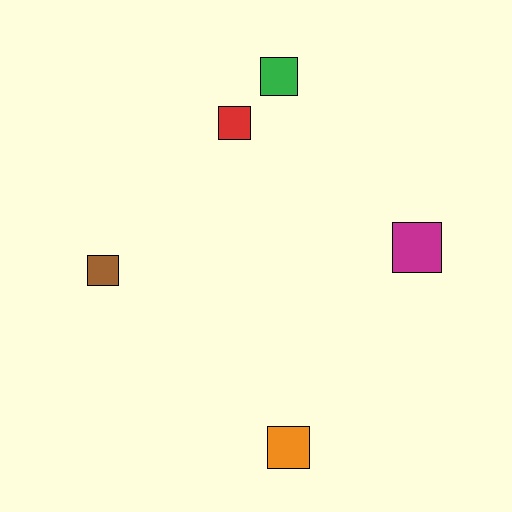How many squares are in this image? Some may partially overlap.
There are 5 squares.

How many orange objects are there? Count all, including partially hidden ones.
There is 1 orange object.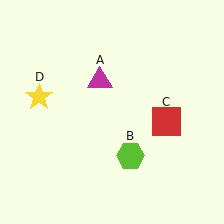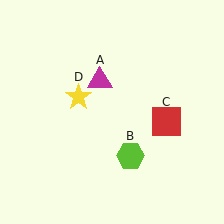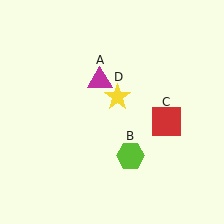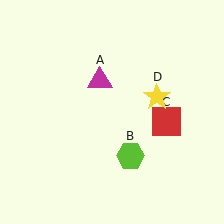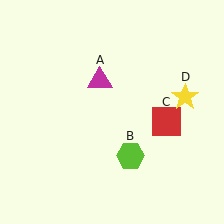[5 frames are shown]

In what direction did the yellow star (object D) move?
The yellow star (object D) moved right.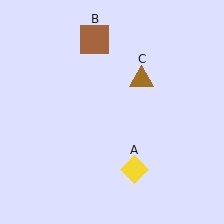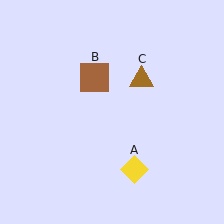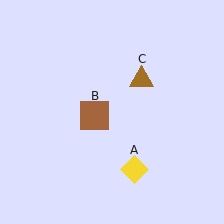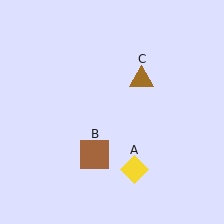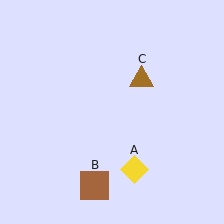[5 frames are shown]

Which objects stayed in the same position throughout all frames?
Yellow diamond (object A) and brown triangle (object C) remained stationary.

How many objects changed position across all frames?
1 object changed position: brown square (object B).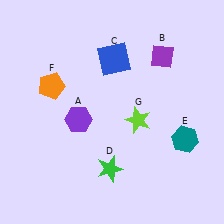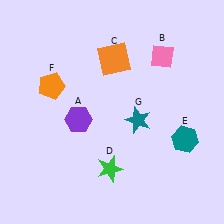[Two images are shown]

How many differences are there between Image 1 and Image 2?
There are 3 differences between the two images.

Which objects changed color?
B changed from purple to pink. C changed from blue to orange. G changed from lime to teal.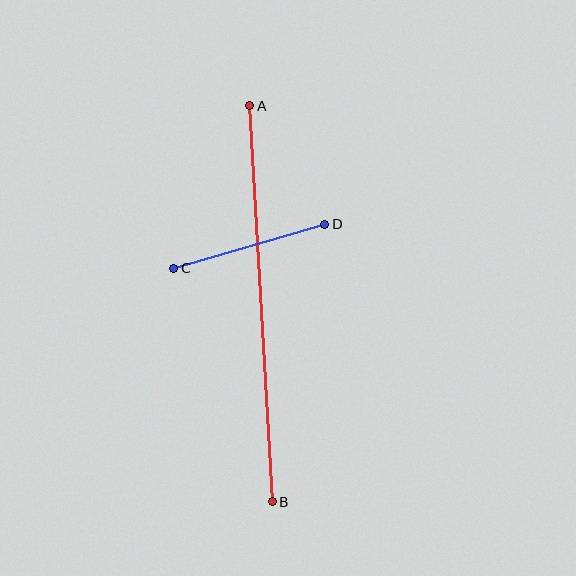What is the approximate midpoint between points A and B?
The midpoint is at approximately (261, 304) pixels.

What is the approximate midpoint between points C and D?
The midpoint is at approximately (249, 246) pixels.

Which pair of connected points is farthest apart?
Points A and B are farthest apart.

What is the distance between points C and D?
The distance is approximately 157 pixels.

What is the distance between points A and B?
The distance is approximately 396 pixels.